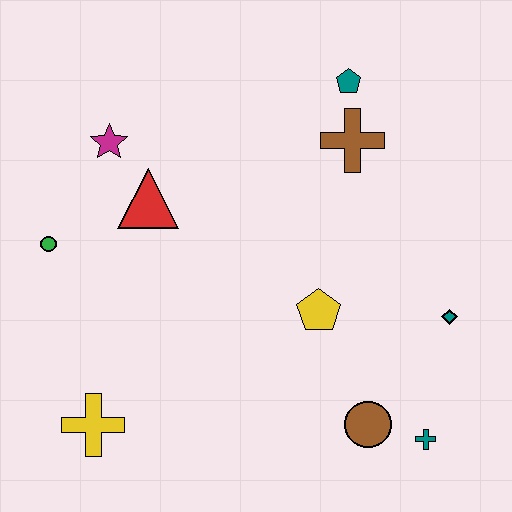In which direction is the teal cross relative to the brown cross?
The teal cross is below the brown cross.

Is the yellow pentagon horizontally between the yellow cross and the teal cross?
Yes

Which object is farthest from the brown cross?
The yellow cross is farthest from the brown cross.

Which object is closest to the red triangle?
The magenta star is closest to the red triangle.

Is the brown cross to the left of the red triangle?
No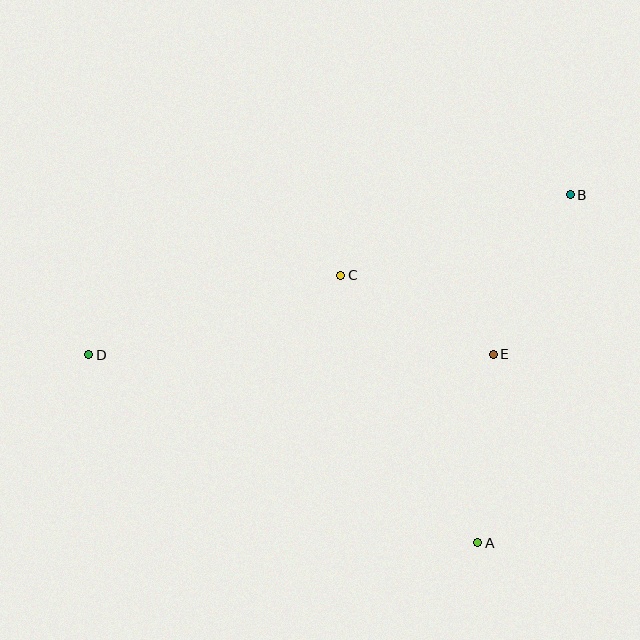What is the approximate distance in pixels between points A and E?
The distance between A and E is approximately 189 pixels.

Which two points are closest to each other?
Points C and E are closest to each other.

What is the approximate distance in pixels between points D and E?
The distance between D and E is approximately 404 pixels.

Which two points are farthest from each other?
Points B and D are farthest from each other.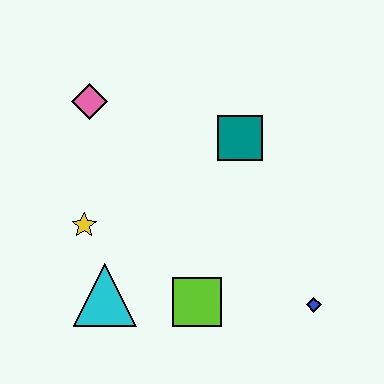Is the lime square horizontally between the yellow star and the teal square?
Yes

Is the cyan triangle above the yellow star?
No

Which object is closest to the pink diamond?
The yellow star is closest to the pink diamond.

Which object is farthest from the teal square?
The cyan triangle is farthest from the teal square.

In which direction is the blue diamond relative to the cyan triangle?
The blue diamond is to the right of the cyan triangle.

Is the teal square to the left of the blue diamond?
Yes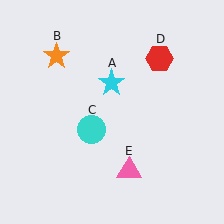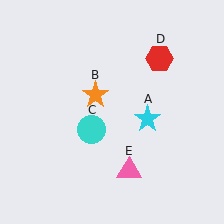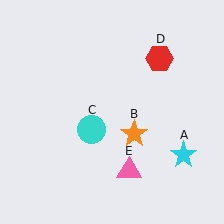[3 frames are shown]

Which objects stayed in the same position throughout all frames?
Cyan circle (object C) and red hexagon (object D) and pink triangle (object E) remained stationary.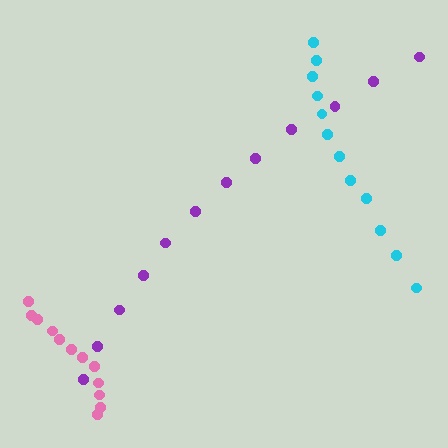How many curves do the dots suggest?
There are 3 distinct paths.